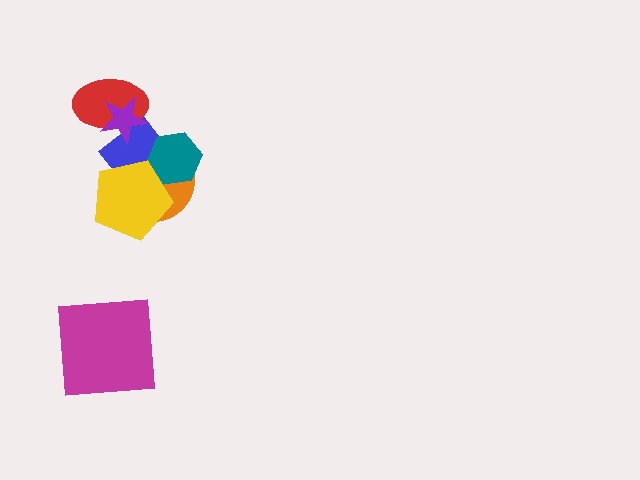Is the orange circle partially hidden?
Yes, it is partially covered by another shape.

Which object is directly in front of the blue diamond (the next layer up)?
The teal hexagon is directly in front of the blue diamond.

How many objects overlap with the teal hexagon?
3 objects overlap with the teal hexagon.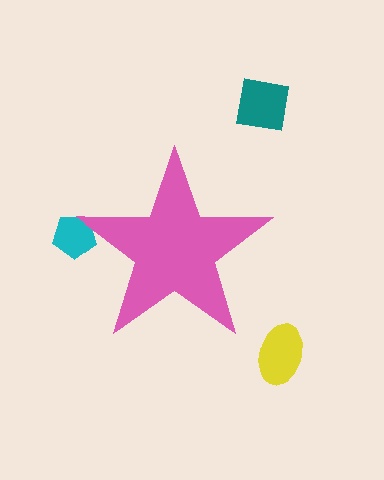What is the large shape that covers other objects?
A pink star.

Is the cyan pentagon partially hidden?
Yes, the cyan pentagon is partially hidden behind the pink star.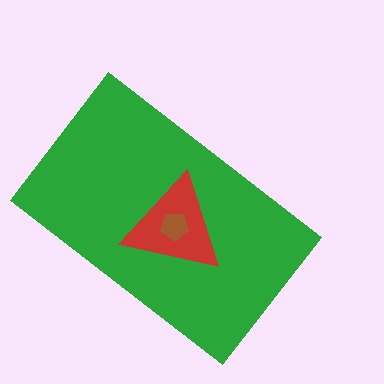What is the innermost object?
The brown pentagon.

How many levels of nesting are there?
3.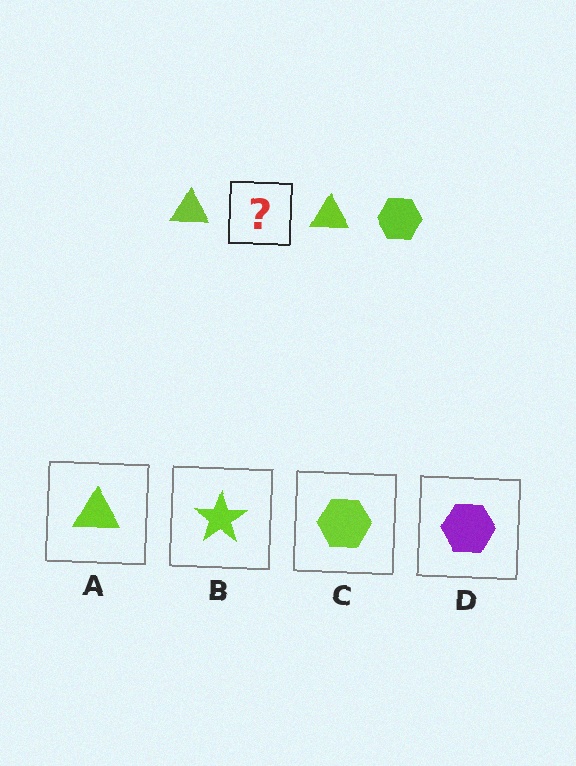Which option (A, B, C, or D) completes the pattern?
C.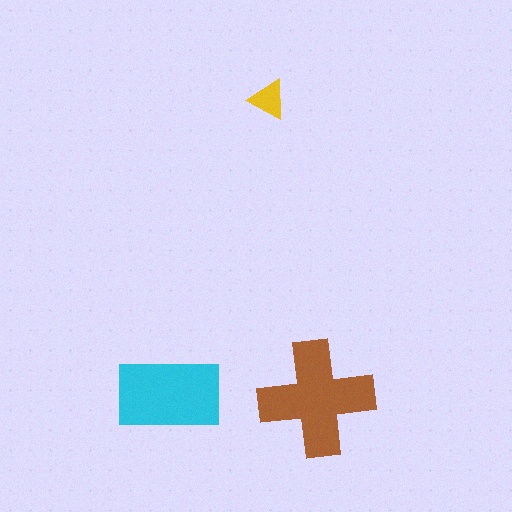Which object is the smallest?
The yellow triangle.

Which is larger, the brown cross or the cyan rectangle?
The brown cross.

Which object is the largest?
The brown cross.